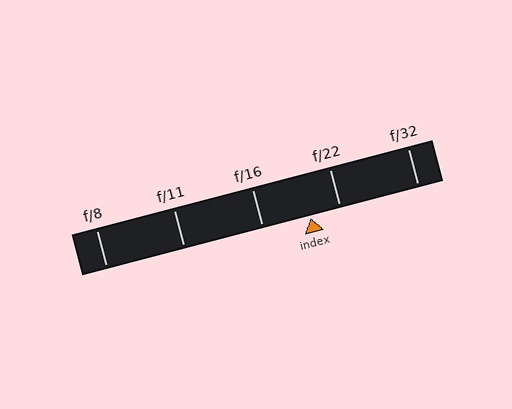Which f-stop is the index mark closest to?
The index mark is closest to f/22.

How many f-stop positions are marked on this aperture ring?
There are 5 f-stop positions marked.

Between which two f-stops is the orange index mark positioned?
The index mark is between f/16 and f/22.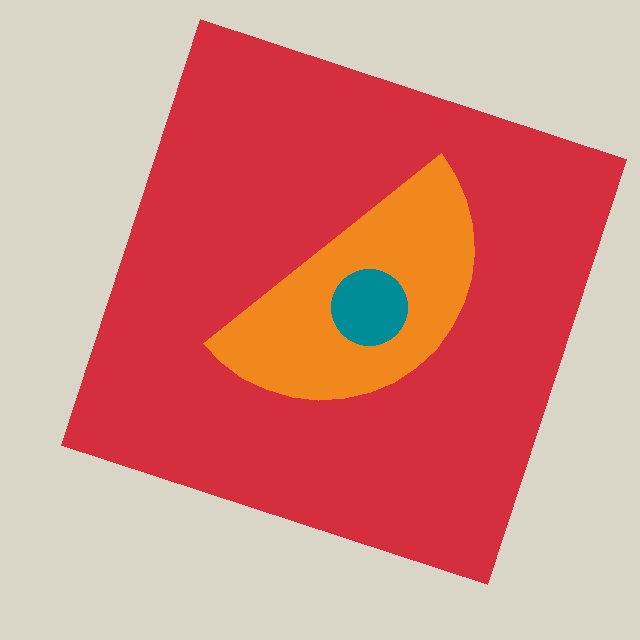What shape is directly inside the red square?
The orange semicircle.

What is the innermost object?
The teal circle.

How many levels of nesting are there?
3.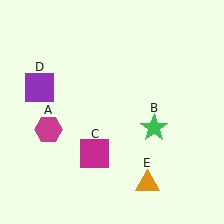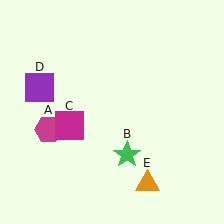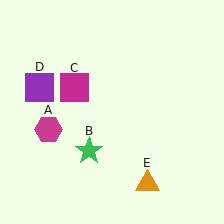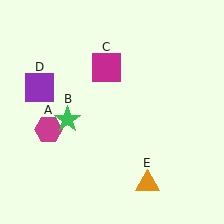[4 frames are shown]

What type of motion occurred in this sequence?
The green star (object B), magenta square (object C) rotated clockwise around the center of the scene.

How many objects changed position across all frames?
2 objects changed position: green star (object B), magenta square (object C).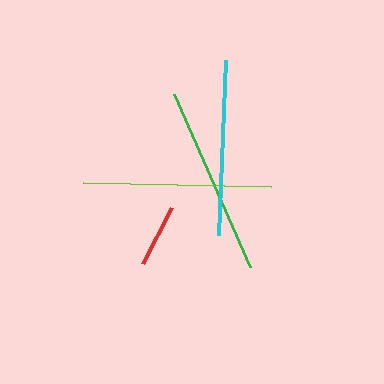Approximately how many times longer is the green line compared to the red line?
The green line is approximately 3.0 times the length of the red line.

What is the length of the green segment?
The green segment is approximately 190 pixels long.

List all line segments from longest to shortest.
From longest to shortest: green, lime, cyan, red.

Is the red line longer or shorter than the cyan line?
The cyan line is longer than the red line.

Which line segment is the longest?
The green line is the longest at approximately 190 pixels.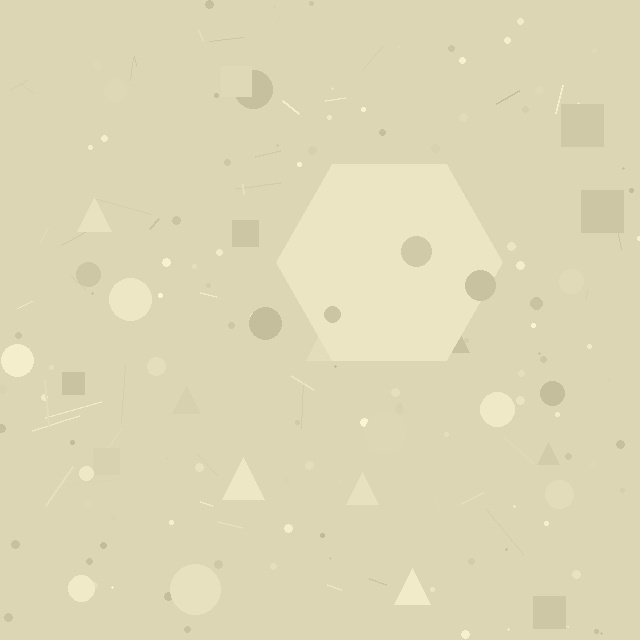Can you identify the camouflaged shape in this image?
The camouflaged shape is a hexagon.